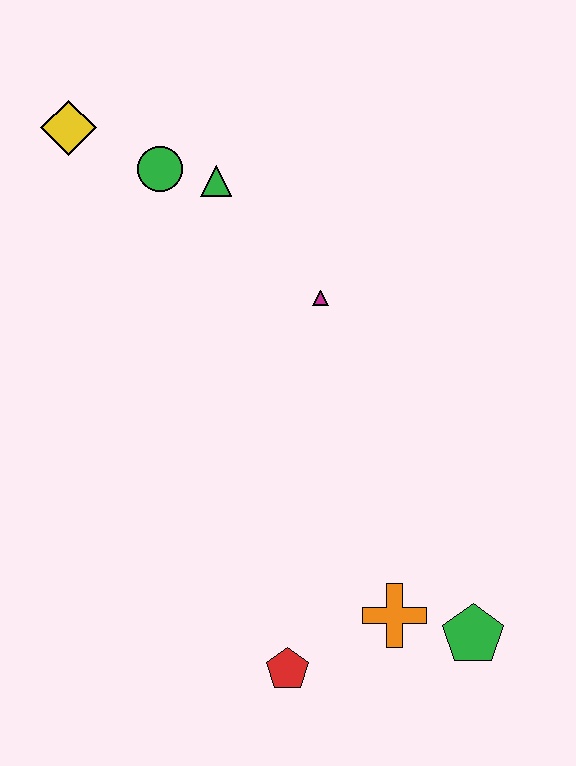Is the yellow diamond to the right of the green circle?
No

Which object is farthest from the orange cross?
The yellow diamond is farthest from the orange cross.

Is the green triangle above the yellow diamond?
No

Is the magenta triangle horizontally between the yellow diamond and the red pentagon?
No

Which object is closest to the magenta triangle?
The green triangle is closest to the magenta triangle.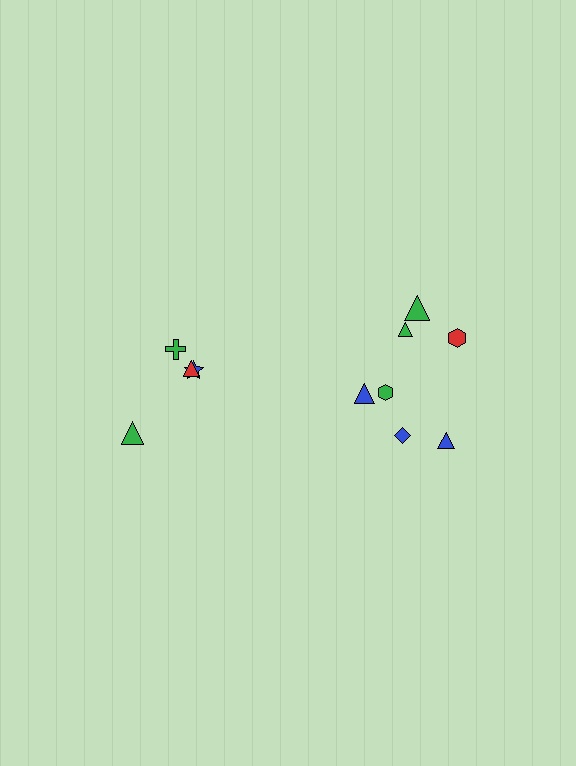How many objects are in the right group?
There are 7 objects.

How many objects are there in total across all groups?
There are 11 objects.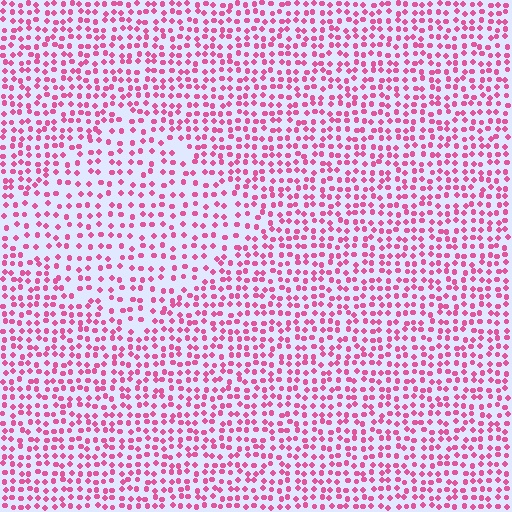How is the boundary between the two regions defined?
The boundary is defined by a change in element density (approximately 1.6x ratio). All elements are the same color, size, and shape.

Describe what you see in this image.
The image contains small pink elements arranged at two different densities. A diamond-shaped region is visible where the elements are less densely packed than the surrounding area.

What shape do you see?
I see a diamond.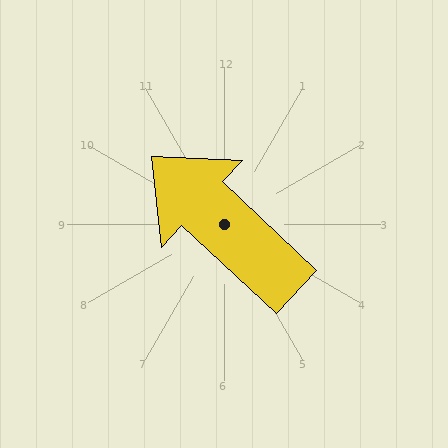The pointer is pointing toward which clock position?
Roughly 10 o'clock.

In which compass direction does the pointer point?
Northwest.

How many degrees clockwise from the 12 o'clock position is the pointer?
Approximately 313 degrees.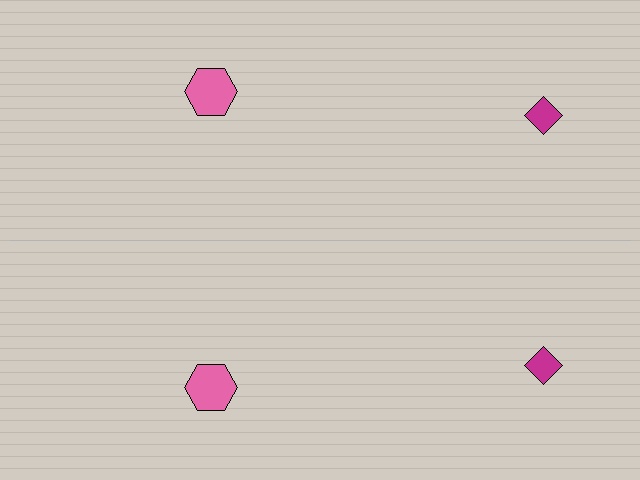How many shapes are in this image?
There are 4 shapes in this image.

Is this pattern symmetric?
Yes, this pattern has bilateral (reflection) symmetry.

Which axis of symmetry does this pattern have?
The pattern has a horizontal axis of symmetry running through the center of the image.